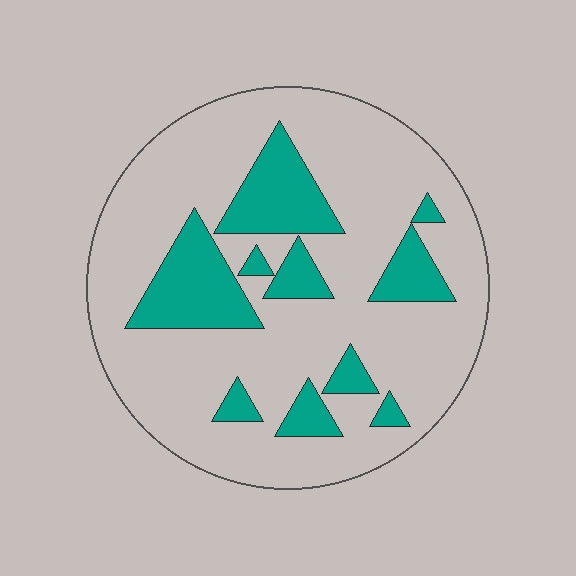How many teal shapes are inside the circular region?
10.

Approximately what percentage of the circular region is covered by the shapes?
Approximately 25%.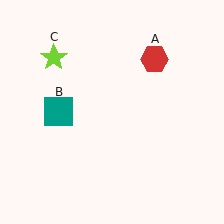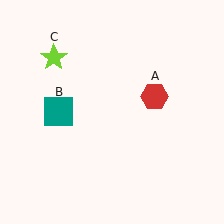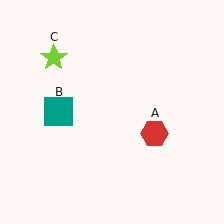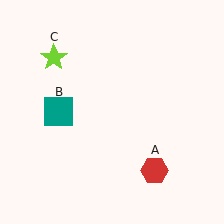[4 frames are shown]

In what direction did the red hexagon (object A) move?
The red hexagon (object A) moved down.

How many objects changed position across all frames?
1 object changed position: red hexagon (object A).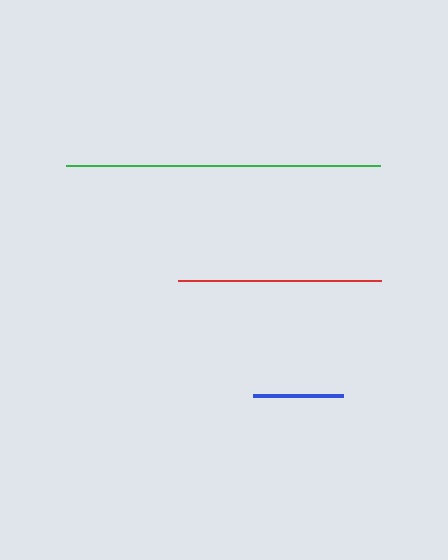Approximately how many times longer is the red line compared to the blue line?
The red line is approximately 2.2 times the length of the blue line.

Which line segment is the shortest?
The blue line is the shortest at approximately 90 pixels.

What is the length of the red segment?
The red segment is approximately 203 pixels long.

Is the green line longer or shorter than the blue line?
The green line is longer than the blue line.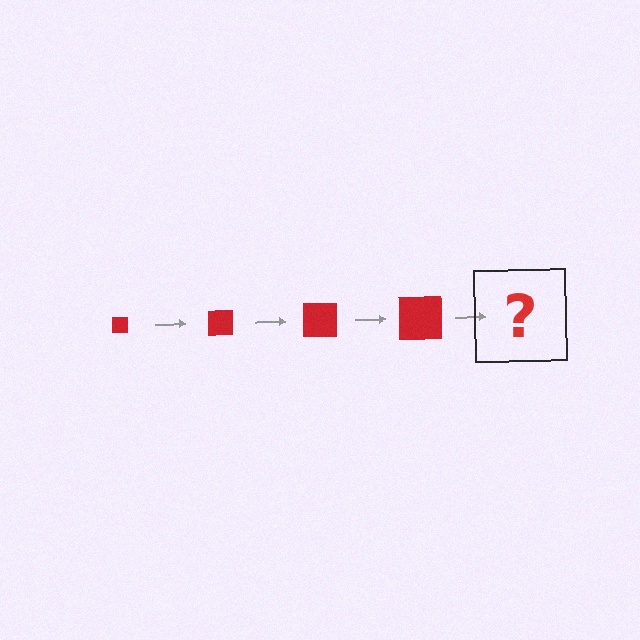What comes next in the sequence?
The next element should be a red square, larger than the previous one.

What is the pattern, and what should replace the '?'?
The pattern is that the square gets progressively larger each step. The '?' should be a red square, larger than the previous one.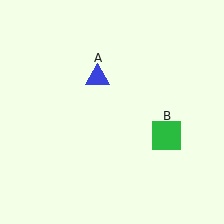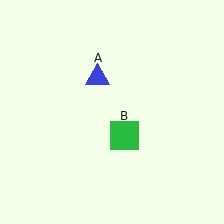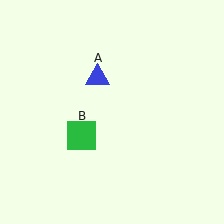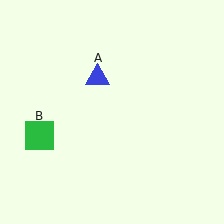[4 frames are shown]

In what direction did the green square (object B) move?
The green square (object B) moved left.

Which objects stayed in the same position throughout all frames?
Blue triangle (object A) remained stationary.